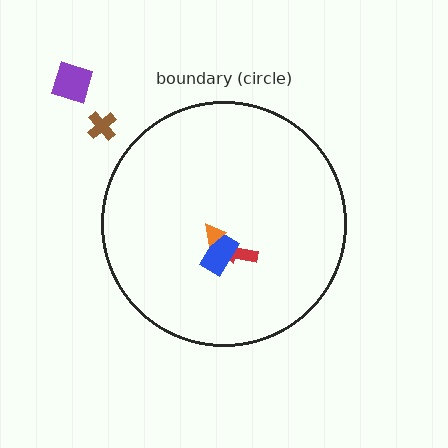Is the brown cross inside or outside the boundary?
Outside.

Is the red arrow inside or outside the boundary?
Inside.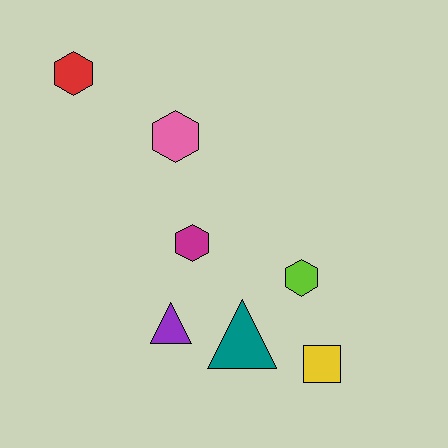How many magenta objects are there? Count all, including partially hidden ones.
There is 1 magenta object.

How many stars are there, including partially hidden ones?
There are no stars.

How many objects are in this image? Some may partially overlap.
There are 7 objects.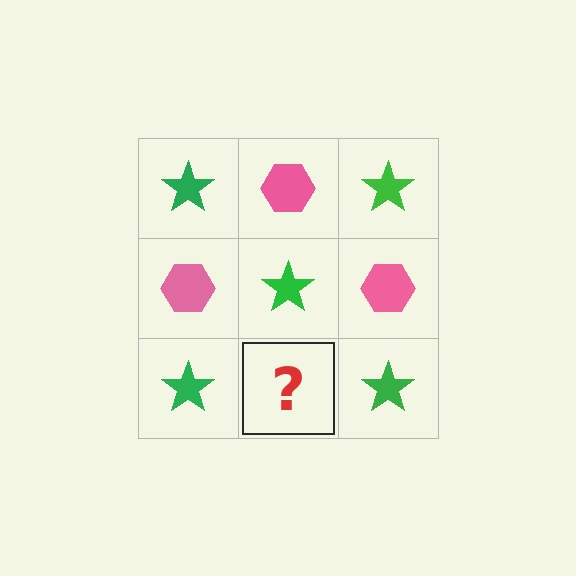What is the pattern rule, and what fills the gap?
The rule is that it alternates green star and pink hexagon in a checkerboard pattern. The gap should be filled with a pink hexagon.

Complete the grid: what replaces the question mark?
The question mark should be replaced with a pink hexagon.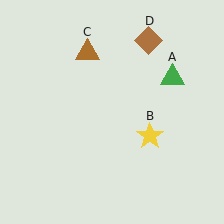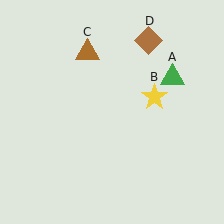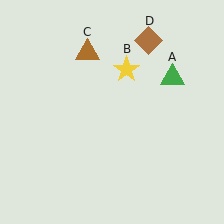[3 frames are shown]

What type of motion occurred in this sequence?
The yellow star (object B) rotated counterclockwise around the center of the scene.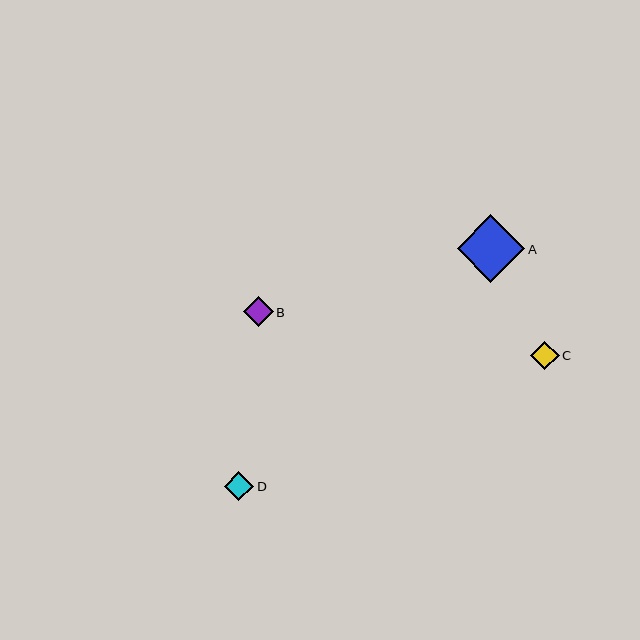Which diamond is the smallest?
Diamond C is the smallest with a size of approximately 29 pixels.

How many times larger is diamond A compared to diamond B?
Diamond A is approximately 2.3 times the size of diamond B.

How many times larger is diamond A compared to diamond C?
Diamond A is approximately 2.3 times the size of diamond C.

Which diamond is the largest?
Diamond A is the largest with a size of approximately 68 pixels.